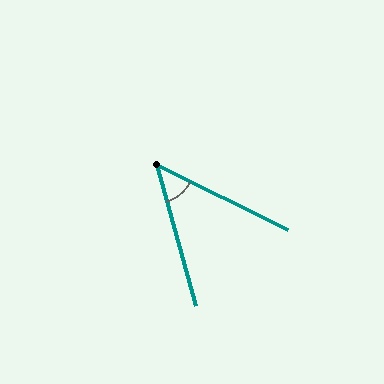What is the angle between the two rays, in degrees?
Approximately 48 degrees.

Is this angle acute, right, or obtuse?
It is acute.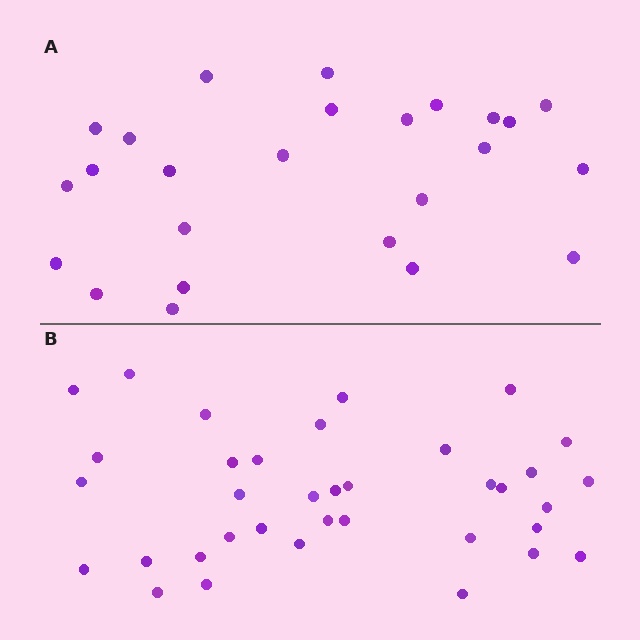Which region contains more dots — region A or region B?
Region B (the bottom region) has more dots.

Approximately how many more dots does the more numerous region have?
Region B has roughly 12 or so more dots than region A.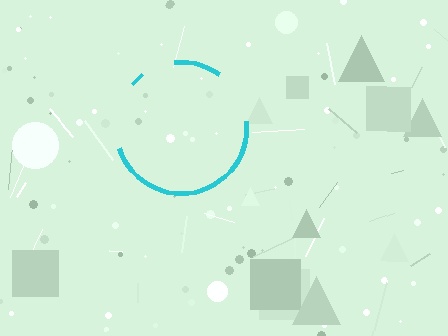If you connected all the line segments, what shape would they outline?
They would outline a circle.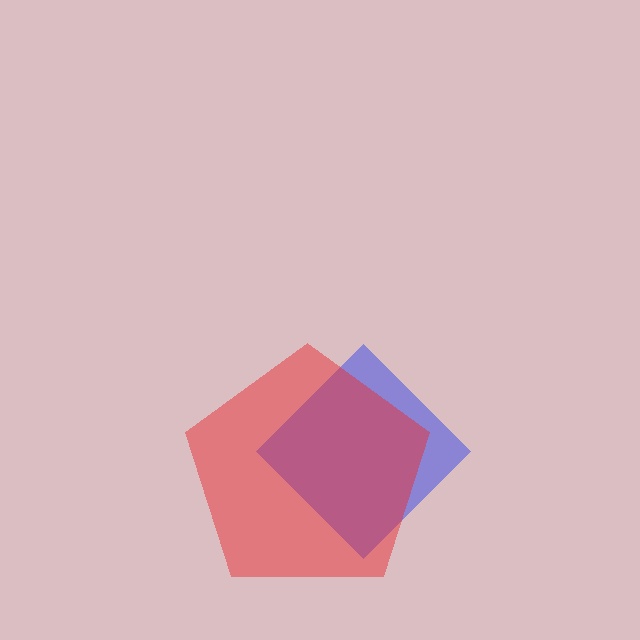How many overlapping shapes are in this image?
There are 2 overlapping shapes in the image.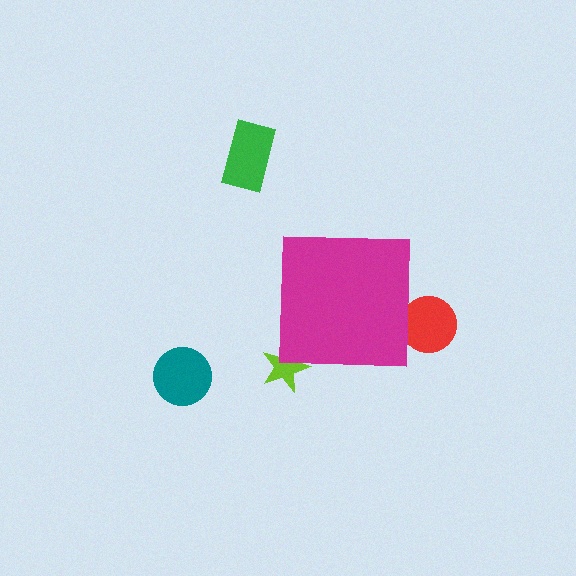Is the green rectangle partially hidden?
No, the green rectangle is fully visible.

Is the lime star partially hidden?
Yes, the lime star is partially hidden behind the magenta square.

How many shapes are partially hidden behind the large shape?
2 shapes are partially hidden.